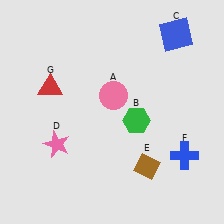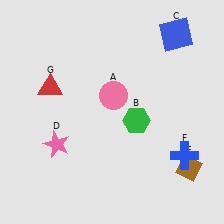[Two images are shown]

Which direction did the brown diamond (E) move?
The brown diamond (E) moved right.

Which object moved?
The brown diamond (E) moved right.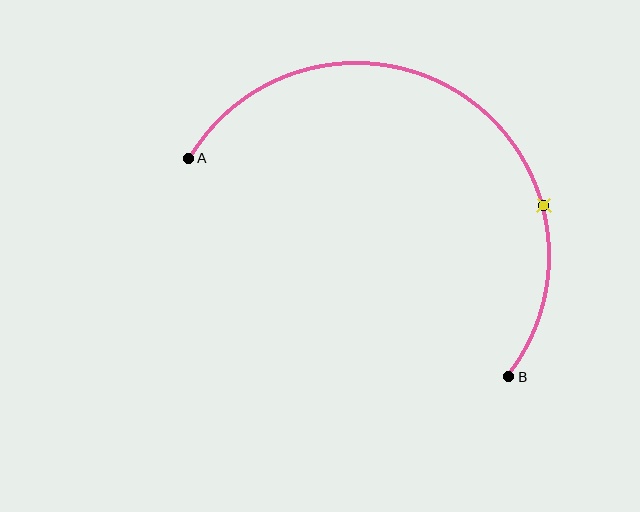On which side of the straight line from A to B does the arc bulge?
The arc bulges above and to the right of the straight line connecting A and B.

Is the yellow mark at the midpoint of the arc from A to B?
No. The yellow mark lies on the arc but is closer to endpoint B. The arc midpoint would be at the point on the curve equidistant along the arc from both A and B.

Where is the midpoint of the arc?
The arc midpoint is the point on the curve farthest from the straight line joining A and B. It sits above and to the right of that line.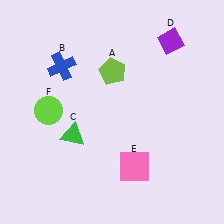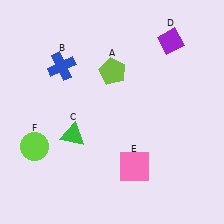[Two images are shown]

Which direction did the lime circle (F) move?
The lime circle (F) moved down.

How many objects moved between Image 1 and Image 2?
1 object moved between the two images.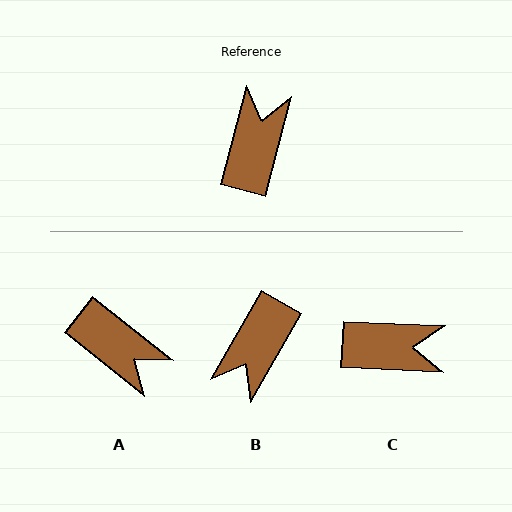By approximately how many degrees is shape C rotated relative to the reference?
Approximately 78 degrees clockwise.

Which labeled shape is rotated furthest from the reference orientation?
B, about 165 degrees away.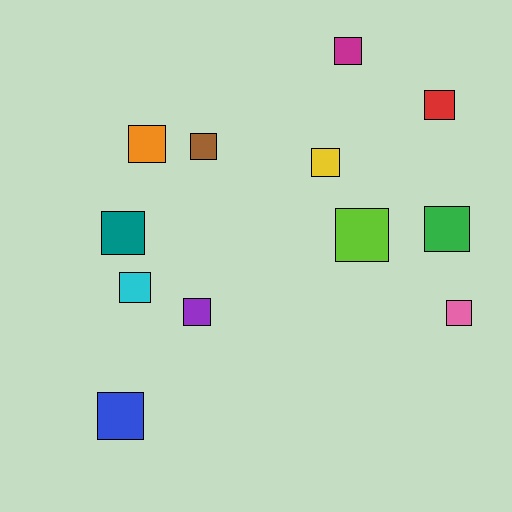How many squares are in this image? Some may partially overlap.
There are 12 squares.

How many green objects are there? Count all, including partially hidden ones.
There is 1 green object.